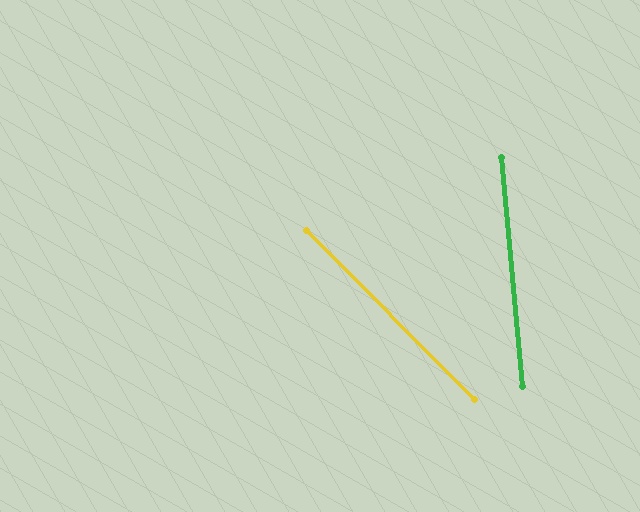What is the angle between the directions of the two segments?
Approximately 40 degrees.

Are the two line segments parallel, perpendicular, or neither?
Neither parallel nor perpendicular — they differ by about 40°.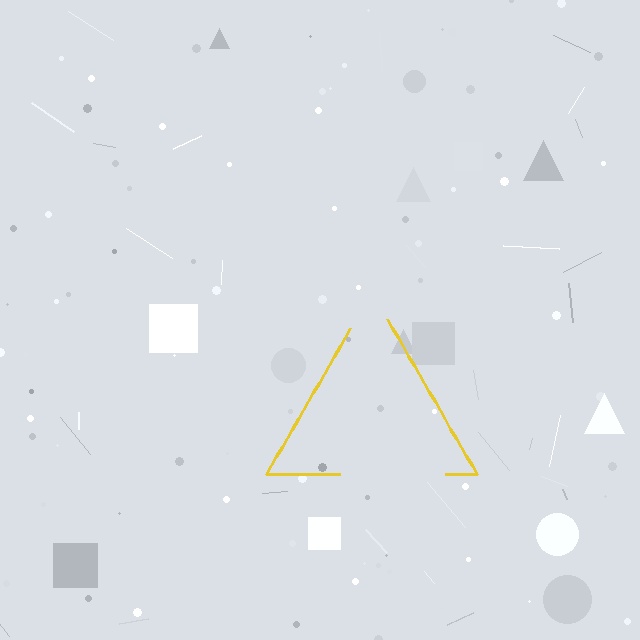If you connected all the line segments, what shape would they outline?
They would outline a triangle.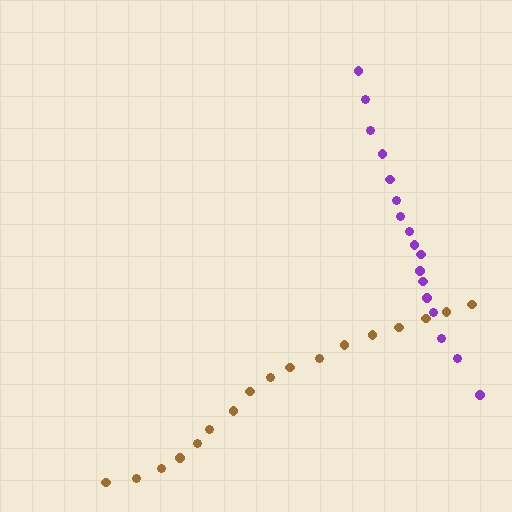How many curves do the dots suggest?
There are 2 distinct paths.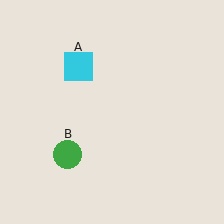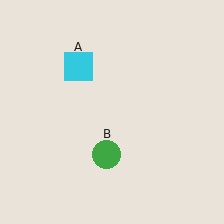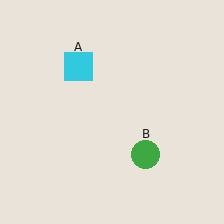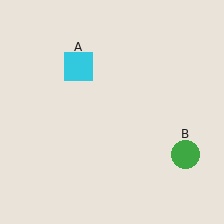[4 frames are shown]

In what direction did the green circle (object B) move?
The green circle (object B) moved right.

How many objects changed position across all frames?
1 object changed position: green circle (object B).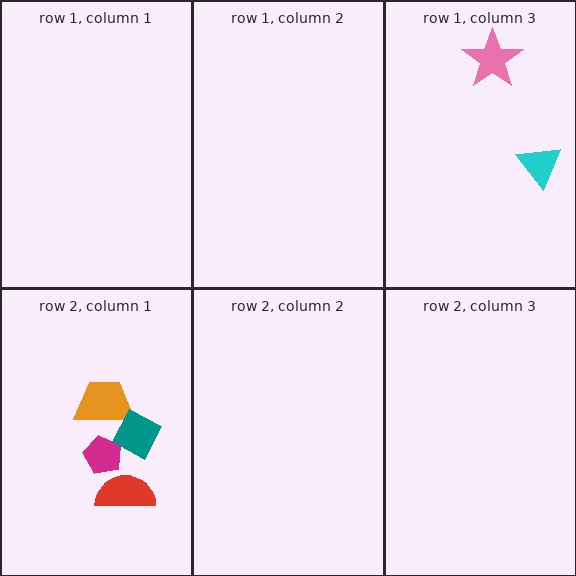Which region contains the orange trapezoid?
The row 2, column 1 region.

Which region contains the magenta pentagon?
The row 2, column 1 region.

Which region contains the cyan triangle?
The row 1, column 3 region.